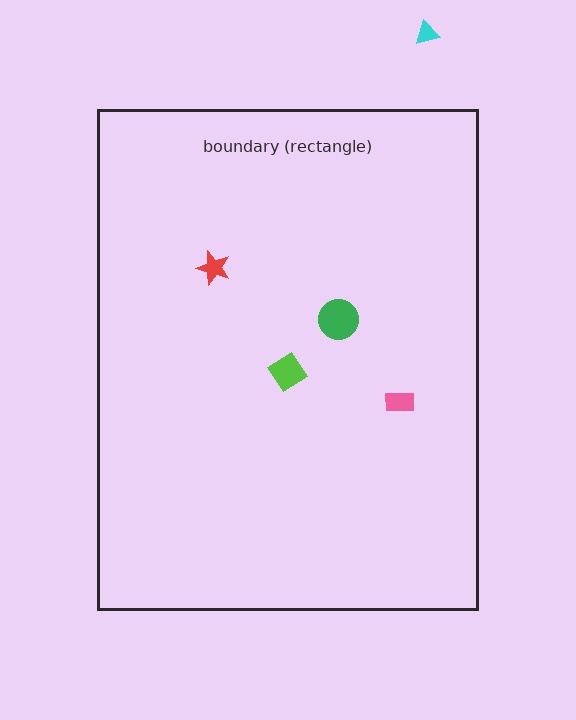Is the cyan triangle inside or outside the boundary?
Outside.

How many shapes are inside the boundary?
4 inside, 1 outside.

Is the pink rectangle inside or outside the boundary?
Inside.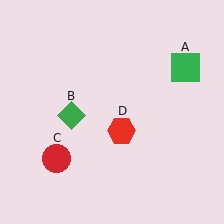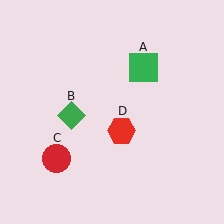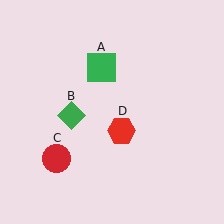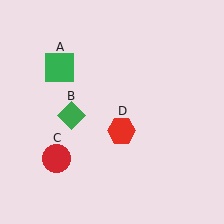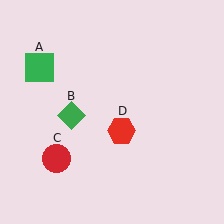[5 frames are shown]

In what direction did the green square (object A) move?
The green square (object A) moved left.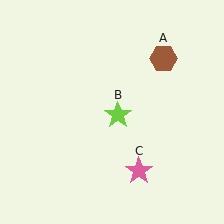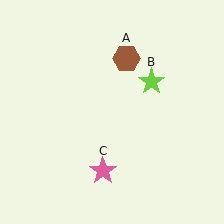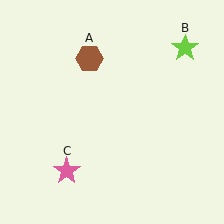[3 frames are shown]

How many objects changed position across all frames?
3 objects changed position: brown hexagon (object A), lime star (object B), pink star (object C).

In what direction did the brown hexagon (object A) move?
The brown hexagon (object A) moved left.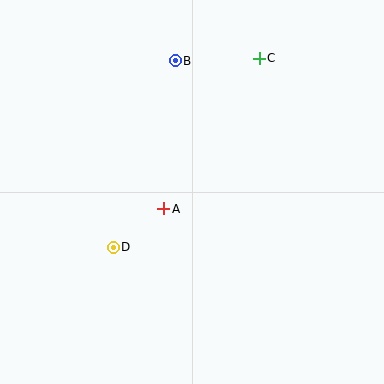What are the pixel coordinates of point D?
Point D is at (113, 247).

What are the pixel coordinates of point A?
Point A is at (164, 209).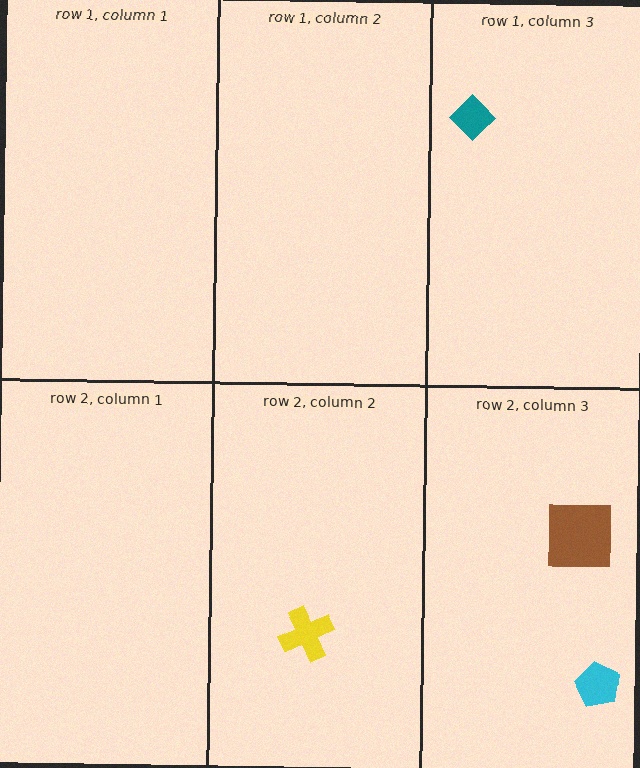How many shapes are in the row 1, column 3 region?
1.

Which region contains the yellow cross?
The row 2, column 2 region.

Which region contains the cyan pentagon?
The row 2, column 3 region.